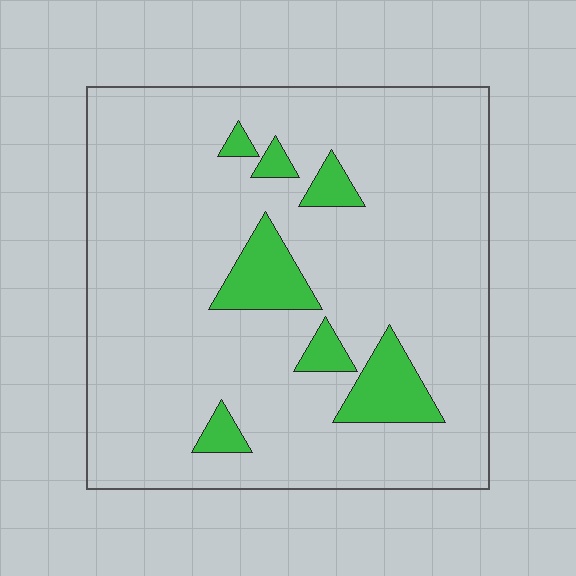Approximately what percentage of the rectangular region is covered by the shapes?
Approximately 10%.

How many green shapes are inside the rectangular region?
7.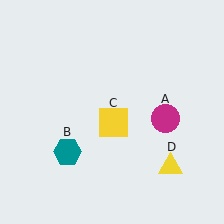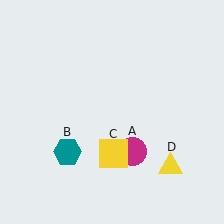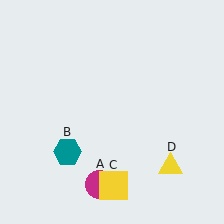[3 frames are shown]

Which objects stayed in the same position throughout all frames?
Teal hexagon (object B) and yellow triangle (object D) remained stationary.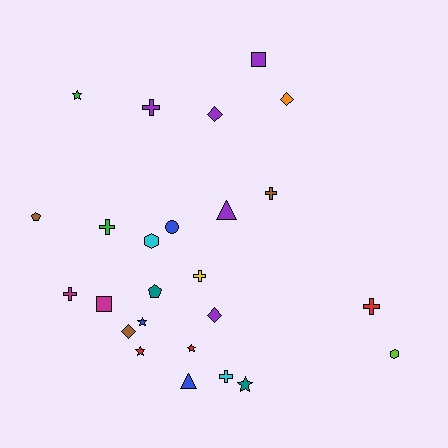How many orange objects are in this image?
There is 1 orange object.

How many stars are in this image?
There are 5 stars.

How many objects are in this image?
There are 25 objects.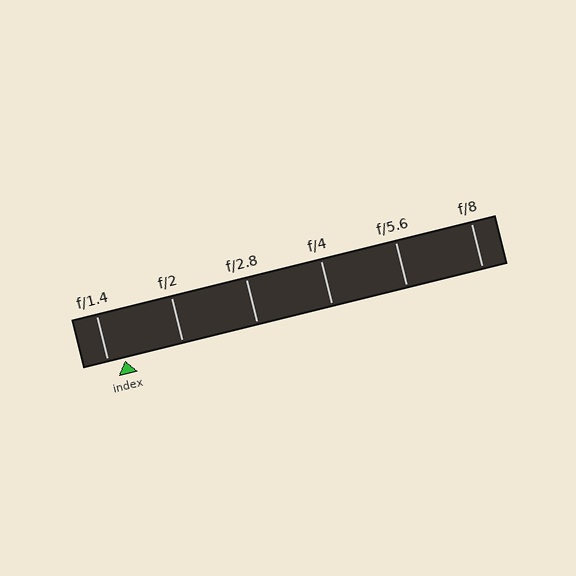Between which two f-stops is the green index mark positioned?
The index mark is between f/1.4 and f/2.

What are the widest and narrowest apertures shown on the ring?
The widest aperture shown is f/1.4 and the narrowest is f/8.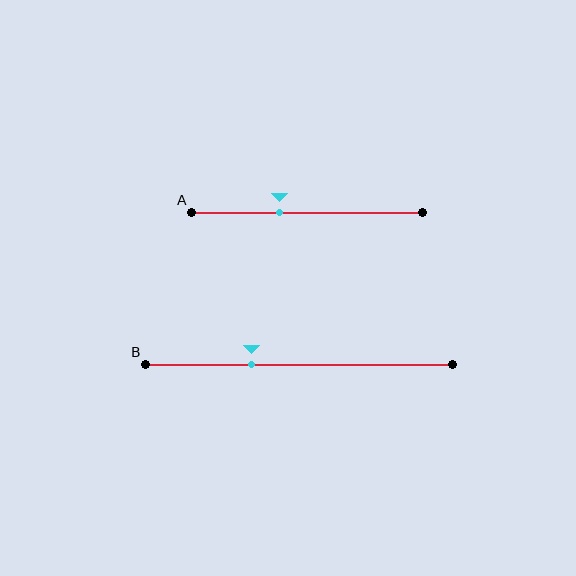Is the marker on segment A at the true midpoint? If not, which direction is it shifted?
No, the marker on segment A is shifted to the left by about 12% of the segment length.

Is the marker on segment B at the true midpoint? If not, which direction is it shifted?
No, the marker on segment B is shifted to the left by about 15% of the segment length.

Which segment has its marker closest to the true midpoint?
Segment A has its marker closest to the true midpoint.